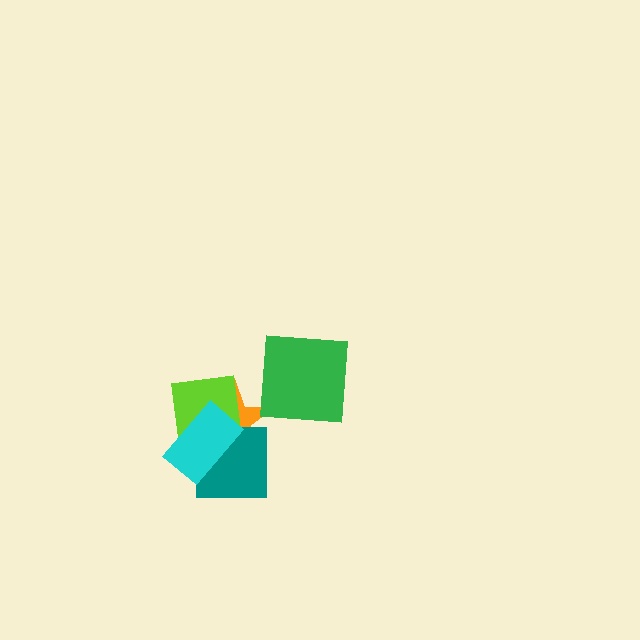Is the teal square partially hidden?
Yes, it is partially covered by another shape.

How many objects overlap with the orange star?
3 objects overlap with the orange star.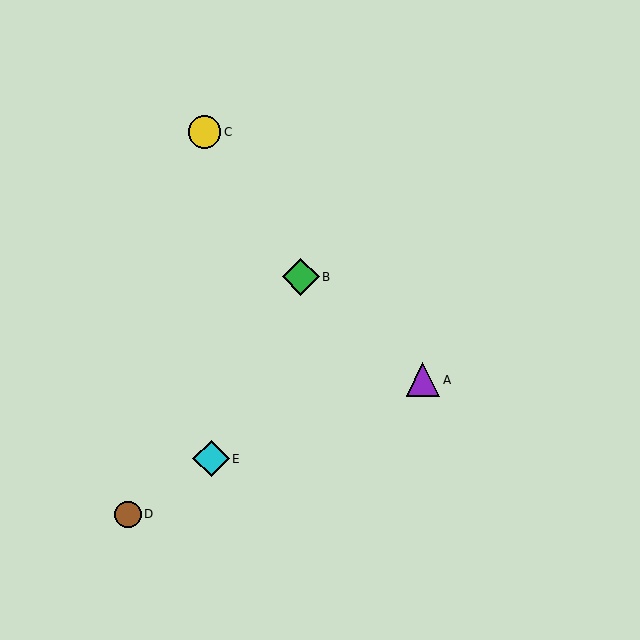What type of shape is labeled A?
Shape A is a purple triangle.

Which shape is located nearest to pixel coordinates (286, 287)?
The green diamond (labeled B) at (301, 277) is nearest to that location.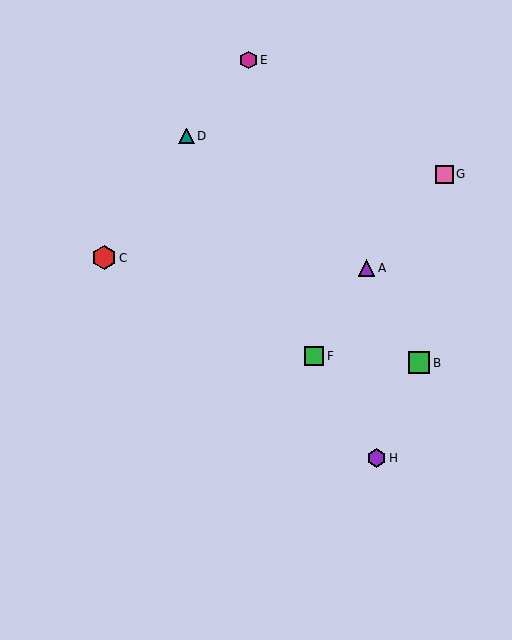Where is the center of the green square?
The center of the green square is at (314, 356).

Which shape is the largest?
The red hexagon (labeled C) is the largest.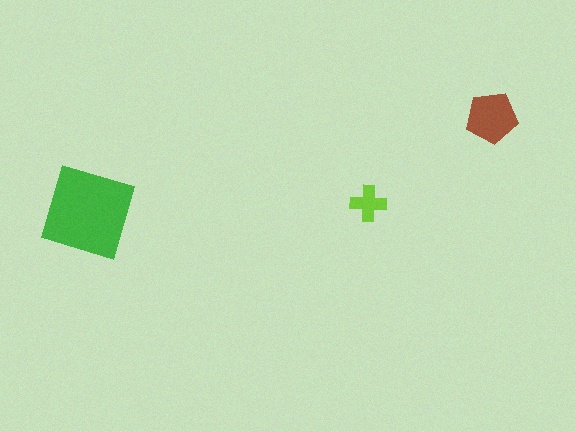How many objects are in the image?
There are 3 objects in the image.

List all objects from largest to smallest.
The green diamond, the brown pentagon, the lime cross.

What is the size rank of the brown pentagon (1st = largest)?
2nd.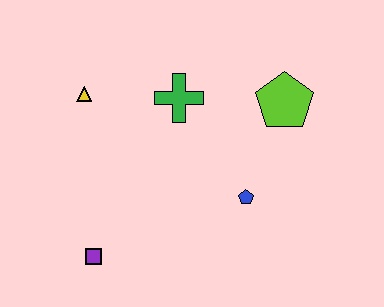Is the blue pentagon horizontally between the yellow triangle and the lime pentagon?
Yes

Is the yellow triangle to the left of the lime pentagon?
Yes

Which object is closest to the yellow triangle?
The green cross is closest to the yellow triangle.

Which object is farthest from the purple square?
The lime pentagon is farthest from the purple square.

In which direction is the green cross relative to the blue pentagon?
The green cross is above the blue pentagon.